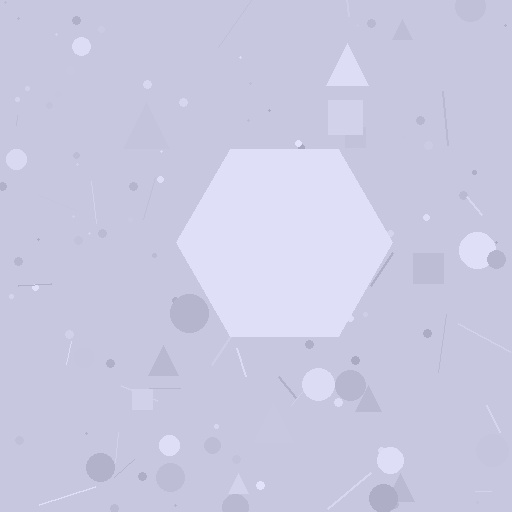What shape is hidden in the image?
A hexagon is hidden in the image.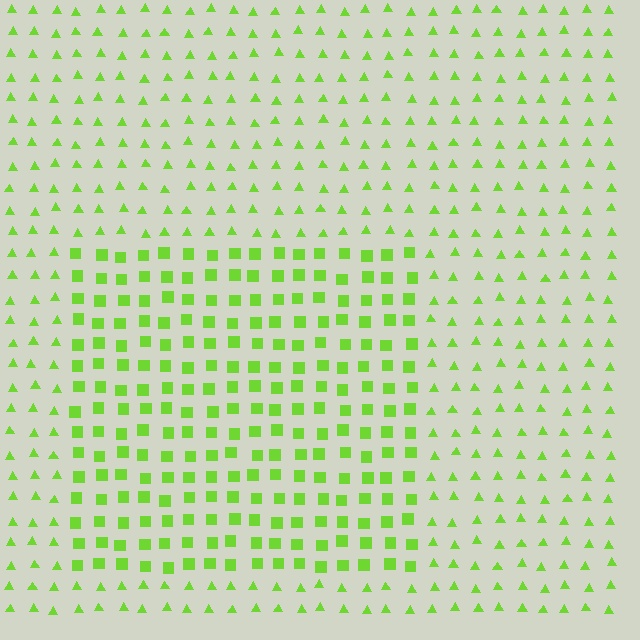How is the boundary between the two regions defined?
The boundary is defined by a change in element shape: squares inside vs. triangles outside. All elements share the same color and spacing.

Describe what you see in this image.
The image is filled with small lime elements arranged in a uniform grid. A rectangle-shaped region contains squares, while the surrounding area contains triangles. The boundary is defined purely by the change in element shape.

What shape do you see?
I see a rectangle.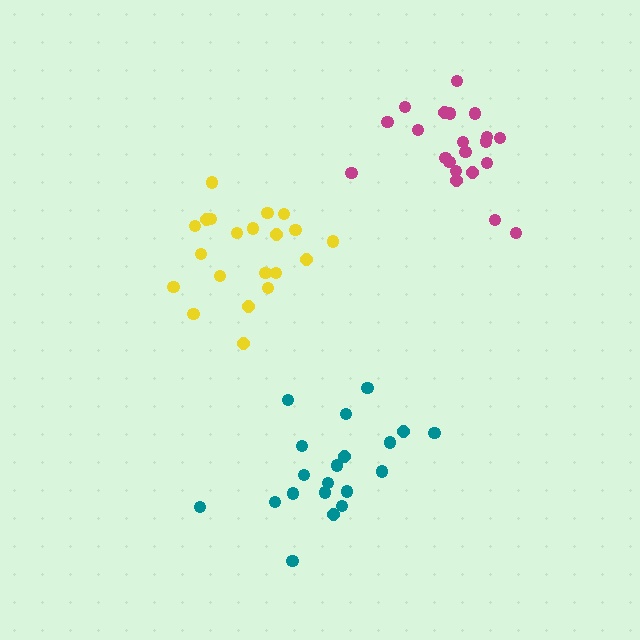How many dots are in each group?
Group 1: 21 dots, Group 2: 21 dots, Group 3: 20 dots (62 total).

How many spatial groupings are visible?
There are 3 spatial groupings.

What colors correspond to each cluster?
The clusters are colored: magenta, yellow, teal.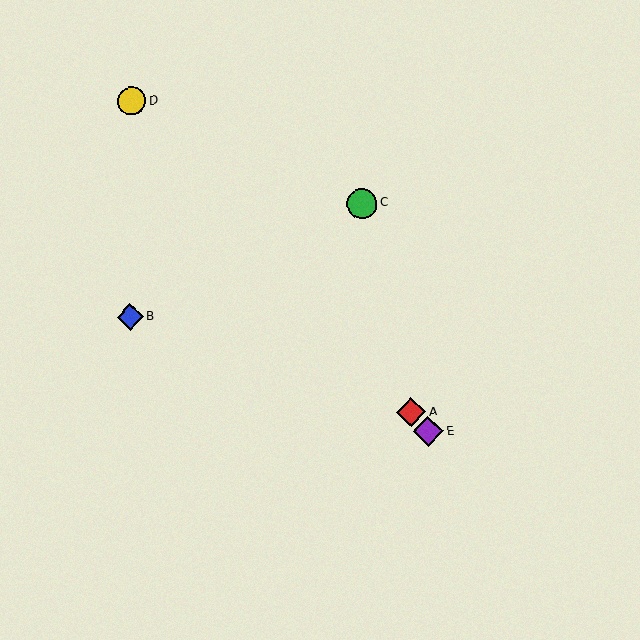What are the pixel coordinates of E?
Object E is at (428, 431).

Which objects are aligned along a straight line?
Objects A, D, E are aligned along a straight line.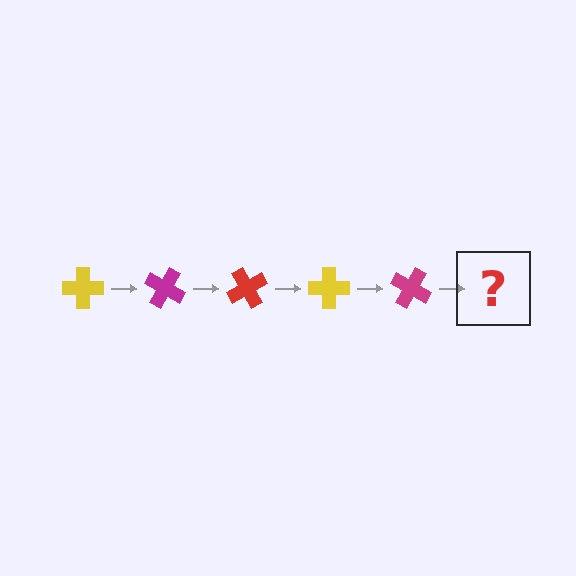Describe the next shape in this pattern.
It should be a red cross, rotated 150 degrees from the start.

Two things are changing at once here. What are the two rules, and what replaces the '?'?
The two rules are that it rotates 30 degrees each step and the color cycles through yellow, magenta, and red. The '?' should be a red cross, rotated 150 degrees from the start.